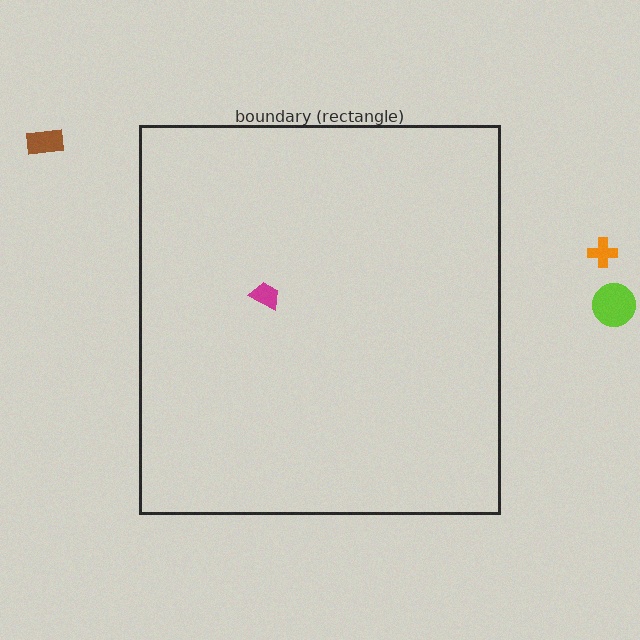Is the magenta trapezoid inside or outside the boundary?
Inside.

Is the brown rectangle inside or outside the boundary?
Outside.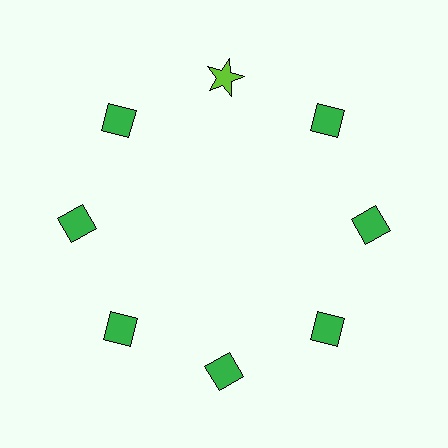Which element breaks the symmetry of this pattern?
The lime star at roughly the 12 o'clock position breaks the symmetry. All other shapes are green diamonds.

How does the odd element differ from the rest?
It differs in both color (lime instead of green) and shape (star instead of diamond).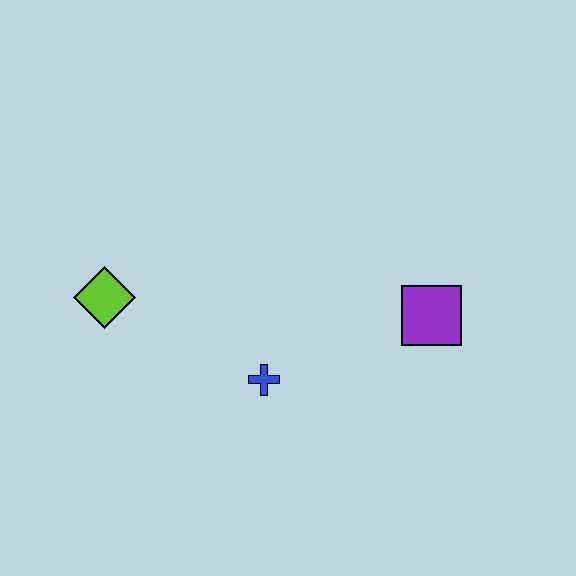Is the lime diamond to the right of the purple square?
No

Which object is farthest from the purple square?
The lime diamond is farthest from the purple square.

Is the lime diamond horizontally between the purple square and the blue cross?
No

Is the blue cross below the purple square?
Yes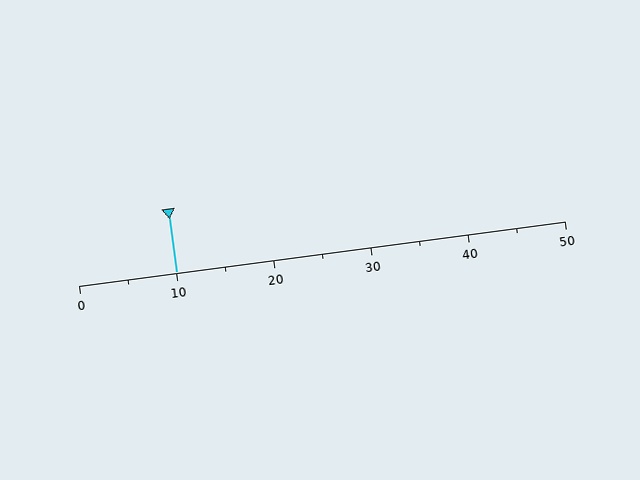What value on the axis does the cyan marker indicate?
The marker indicates approximately 10.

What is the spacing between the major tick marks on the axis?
The major ticks are spaced 10 apart.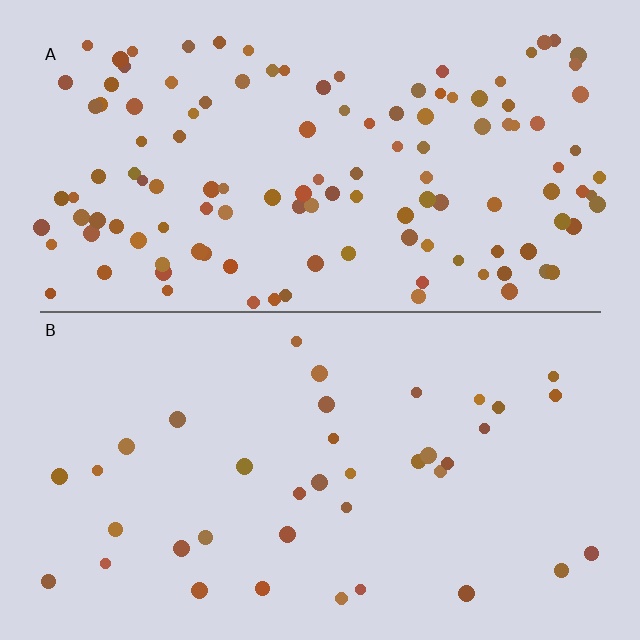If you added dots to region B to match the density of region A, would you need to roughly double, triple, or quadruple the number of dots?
Approximately triple.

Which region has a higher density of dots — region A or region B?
A (the top).